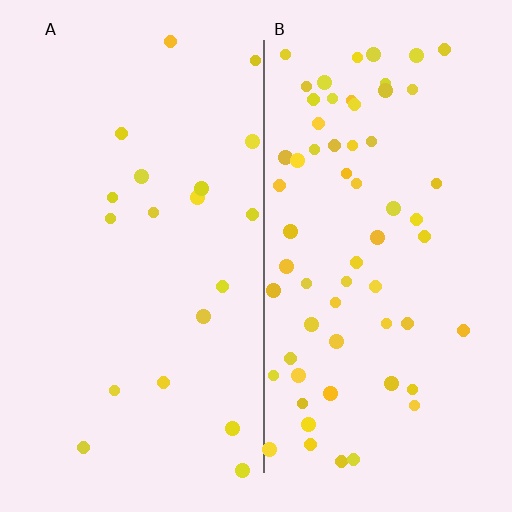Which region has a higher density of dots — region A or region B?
B (the right).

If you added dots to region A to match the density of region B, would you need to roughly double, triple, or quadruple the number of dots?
Approximately triple.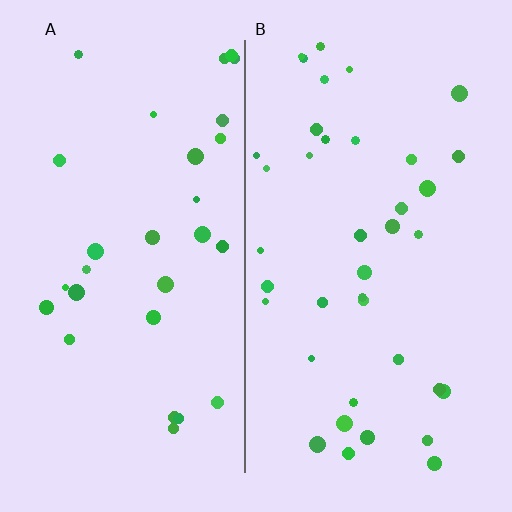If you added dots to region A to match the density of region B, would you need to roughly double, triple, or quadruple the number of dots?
Approximately double.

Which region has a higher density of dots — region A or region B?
B (the right).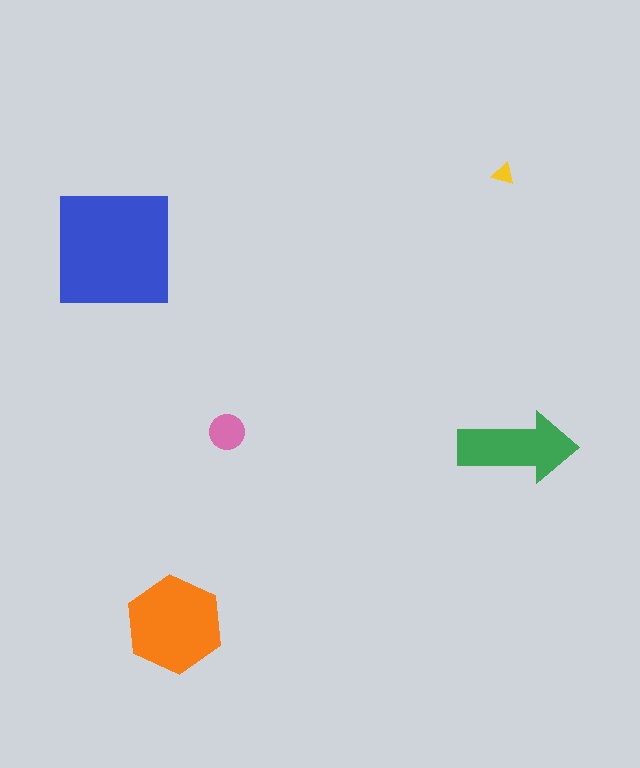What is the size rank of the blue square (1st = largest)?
1st.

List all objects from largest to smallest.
The blue square, the orange hexagon, the green arrow, the pink circle, the yellow triangle.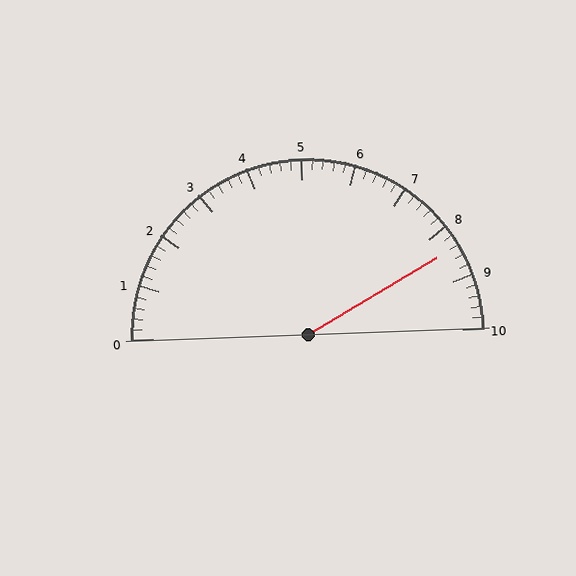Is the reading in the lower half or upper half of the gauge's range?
The reading is in the upper half of the range (0 to 10).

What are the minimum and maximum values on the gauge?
The gauge ranges from 0 to 10.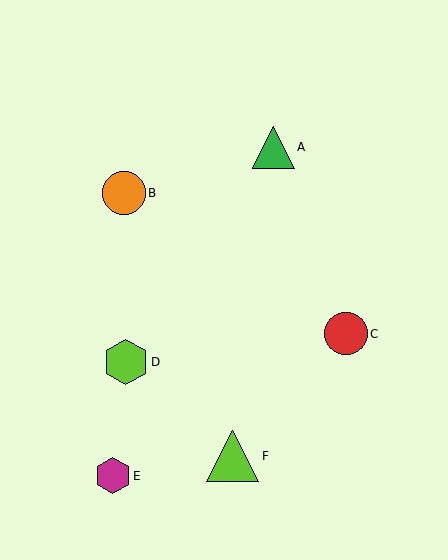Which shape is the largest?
The lime triangle (labeled F) is the largest.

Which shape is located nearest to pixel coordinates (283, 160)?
The green triangle (labeled A) at (273, 147) is nearest to that location.